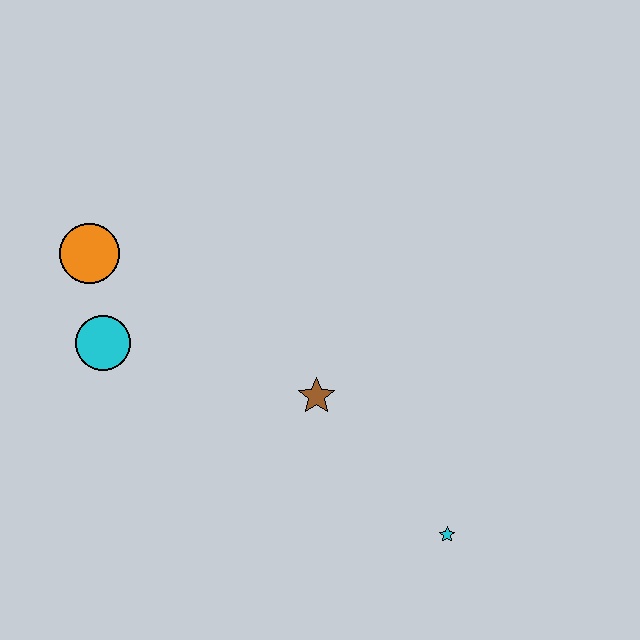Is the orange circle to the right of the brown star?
No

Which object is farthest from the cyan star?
The orange circle is farthest from the cyan star.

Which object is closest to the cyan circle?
The orange circle is closest to the cyan circle.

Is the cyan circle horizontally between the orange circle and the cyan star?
Yes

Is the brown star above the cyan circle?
No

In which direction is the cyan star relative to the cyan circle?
The cyan star is to the right of the cyan circle.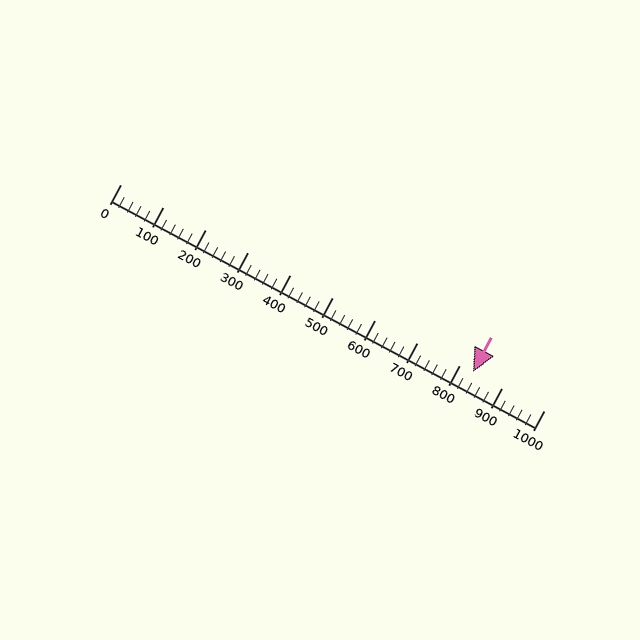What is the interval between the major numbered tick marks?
The major tick marks are spaced 100 units apart.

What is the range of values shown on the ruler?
The ruler shows values from 0 to 1000.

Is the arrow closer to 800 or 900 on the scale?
The arrow is closer to 800.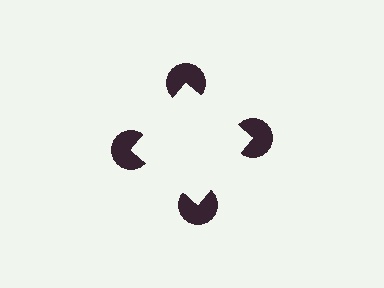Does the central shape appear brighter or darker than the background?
It typically appears slightly brighter than the background, even though no actual brightness change is drawn.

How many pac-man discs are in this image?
There are 4 — one at each vertex of the illusory square.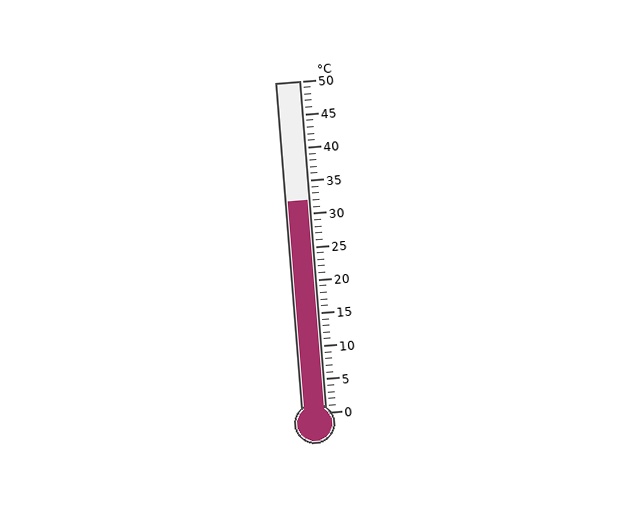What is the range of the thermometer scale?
The thermometer scale ranges from 0°C to 50°C.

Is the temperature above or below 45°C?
The temperature is below 45°C.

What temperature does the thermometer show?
The thermometer shows approximately 32°C.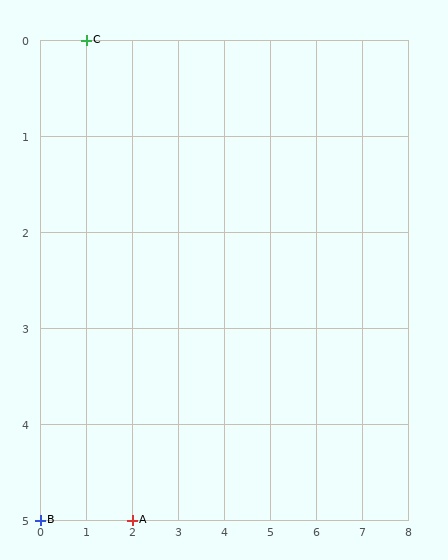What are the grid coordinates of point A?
Point A is at grid coordinates (2, 5).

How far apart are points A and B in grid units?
Points A and B are 2 columns apart.